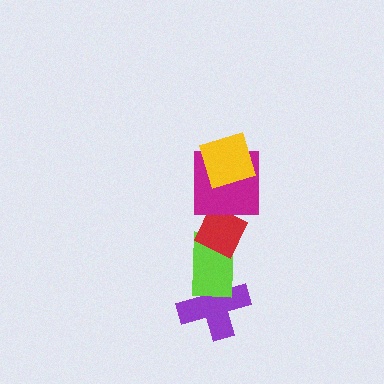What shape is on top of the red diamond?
The magenta square is on top of the red diamond.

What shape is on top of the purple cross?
The lime rectangle is on top of the purple cross.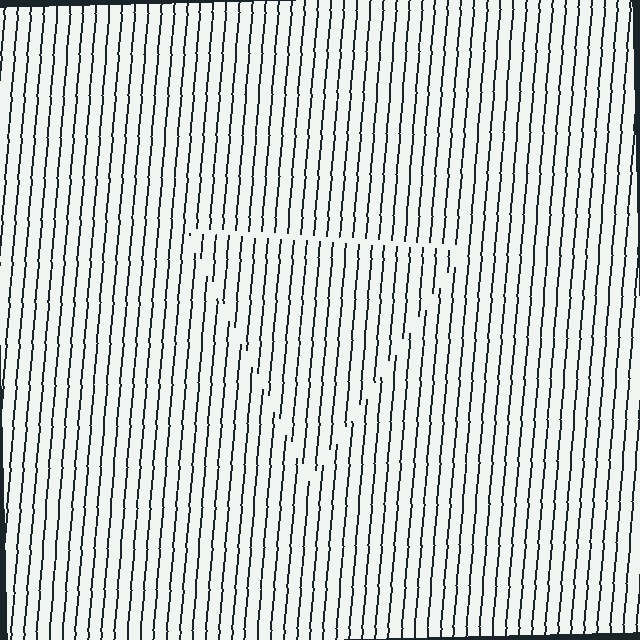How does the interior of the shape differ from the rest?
The interior of the shape contains the same grating, shifted by half a period — the contour is defined by the phase discontinuity where line-ends from the inner and outer gratings abut.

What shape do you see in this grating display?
An illusory triangle. The interior of the shape contains the same grating, shifted by half a period — the contour is defined by the phase discontinuity where line-ends from the inner and outer gratings abut.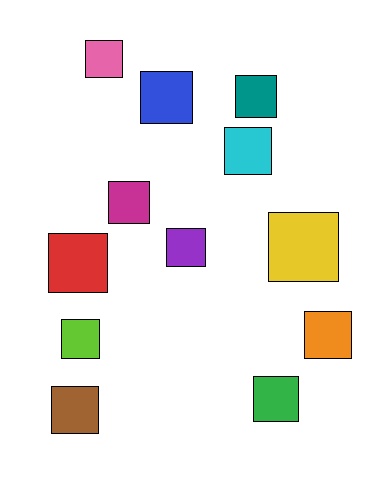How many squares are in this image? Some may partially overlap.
There are 12 squares.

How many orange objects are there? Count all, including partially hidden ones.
There is 1 orange object.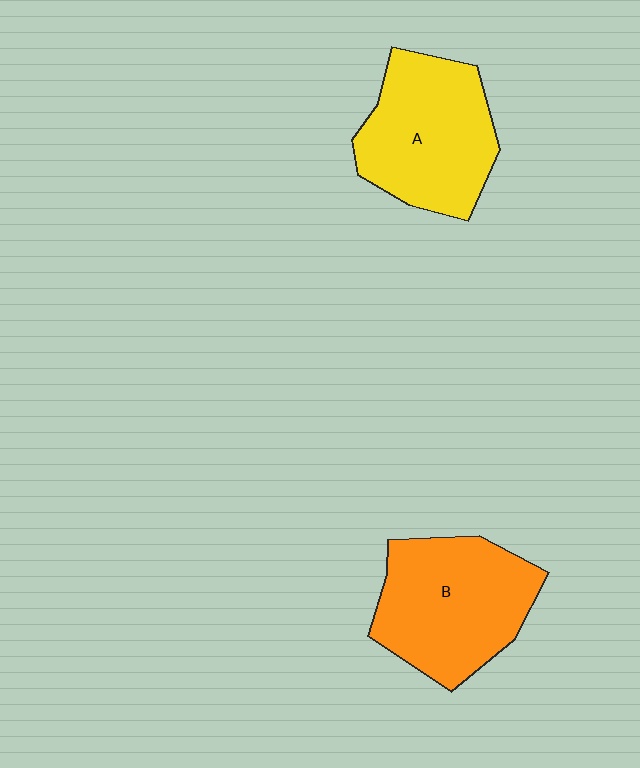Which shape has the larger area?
Shape B (orange).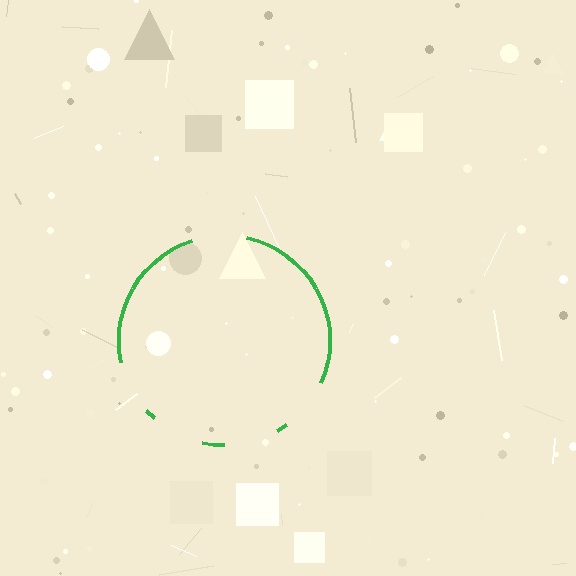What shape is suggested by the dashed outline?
The dashed outline suggests a circle.